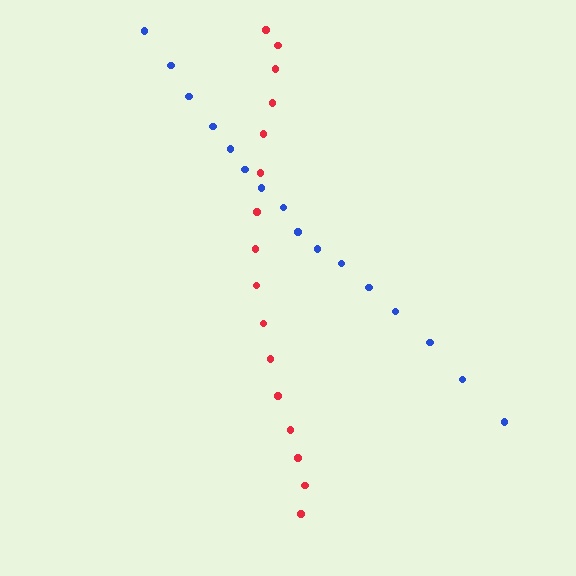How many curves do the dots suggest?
There are 2 distinct paths.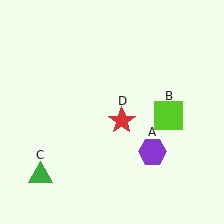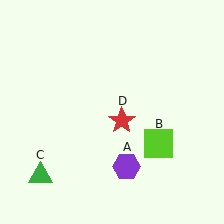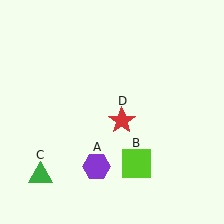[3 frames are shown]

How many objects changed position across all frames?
2 objects changed position: purple hexagon (object A), lime square (object B).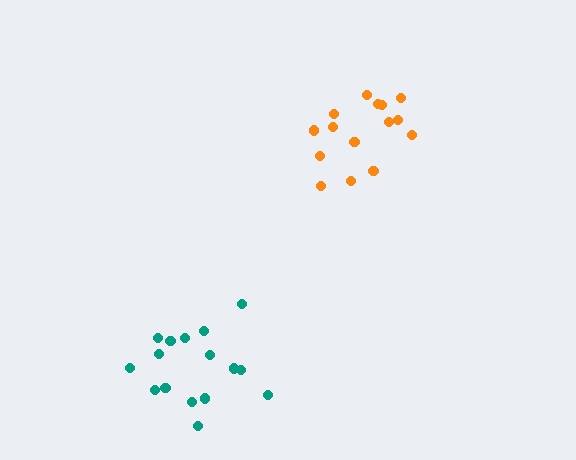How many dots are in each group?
Group 1: 17 dots, Group 2: 15 dots (32 total).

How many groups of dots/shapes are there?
There are 2 groups.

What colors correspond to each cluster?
The clusters are colored: teal, orange.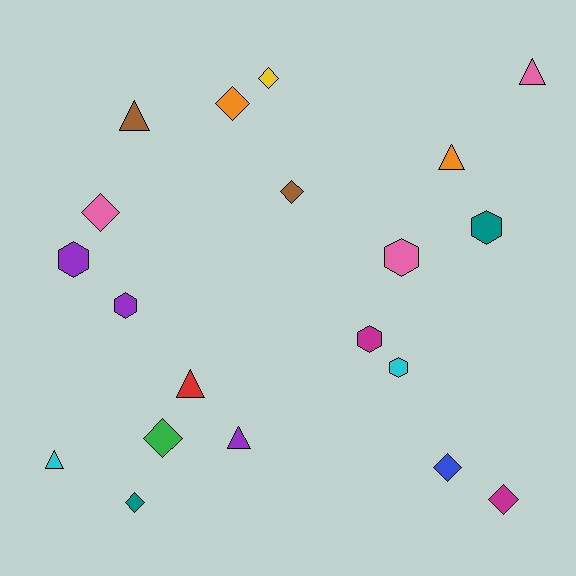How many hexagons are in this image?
There are 6 hexagons.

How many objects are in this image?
There are 20 objects.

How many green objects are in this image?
There is 1 green object.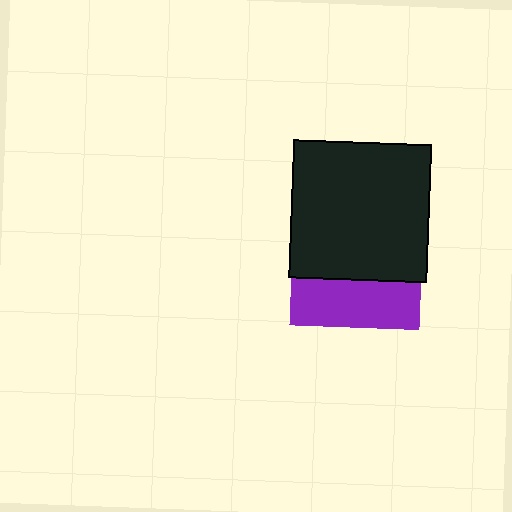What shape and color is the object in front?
The object in front is a black square.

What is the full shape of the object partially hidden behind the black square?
The partially hidden object is a purple square.